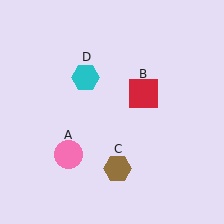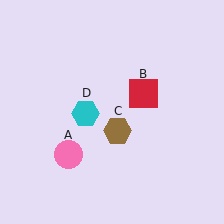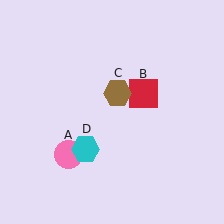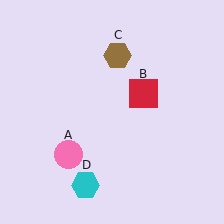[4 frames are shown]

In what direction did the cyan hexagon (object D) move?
The cyan hexagon (object D) moved down.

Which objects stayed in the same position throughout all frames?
Pink circle (object A) and red square (object B) remained stationary.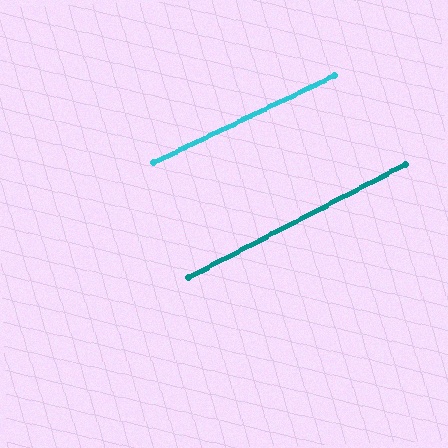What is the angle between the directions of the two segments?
Approximately 2 degrees.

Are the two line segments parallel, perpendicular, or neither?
Parallel — their directions differ by only 1.8°.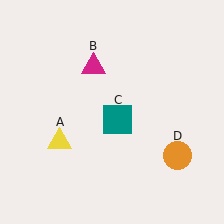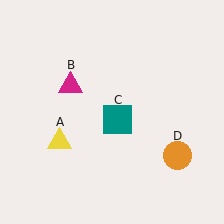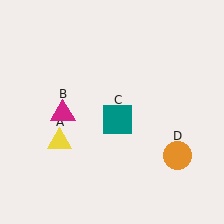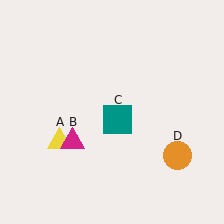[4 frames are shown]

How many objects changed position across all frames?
1 object changed position: magenta triangle (object B).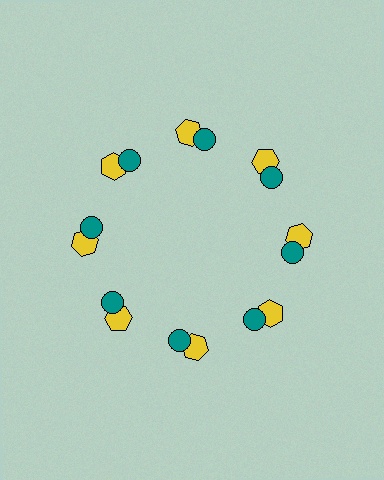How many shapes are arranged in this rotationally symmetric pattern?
There are 16 shapes, arranged in 8 groups of 2.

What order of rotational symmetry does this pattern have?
This pattern has 8-fold rotational symmetry.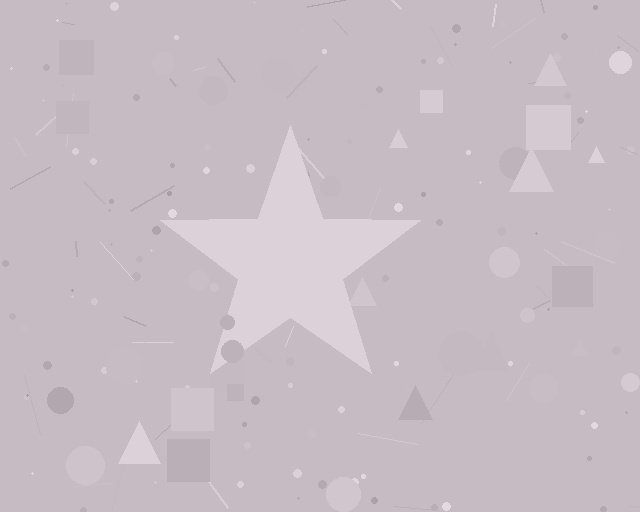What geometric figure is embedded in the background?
A star is embedded in the background.